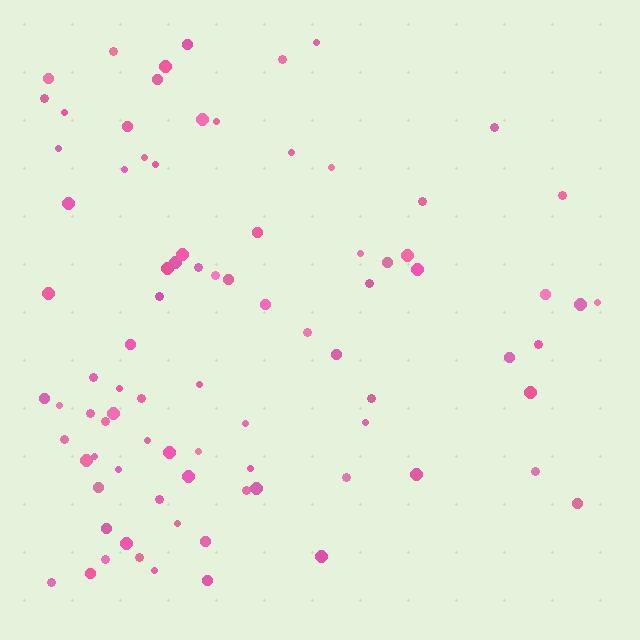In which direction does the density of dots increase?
From right to left, with the left side densest.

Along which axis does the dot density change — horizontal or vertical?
Horizontal.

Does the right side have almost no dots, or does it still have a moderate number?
Still a moderate number, just noticeably fewer than the left.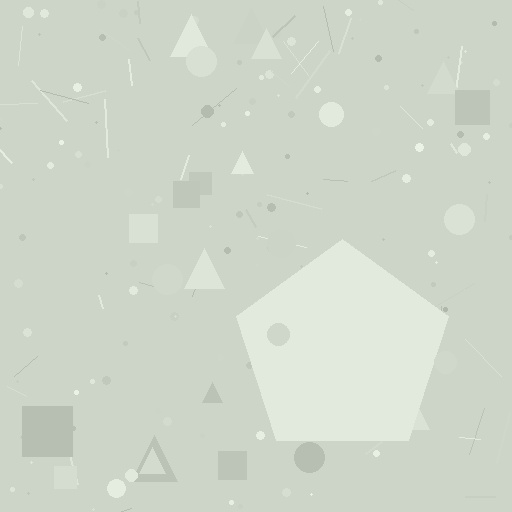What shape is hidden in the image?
A pentagon is hidden in the image.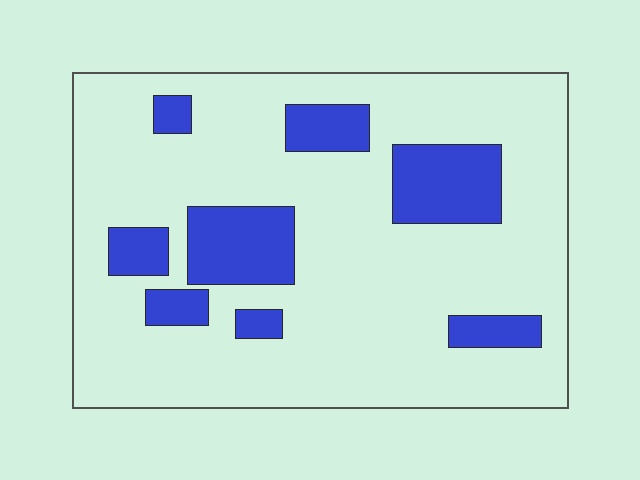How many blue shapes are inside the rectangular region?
8.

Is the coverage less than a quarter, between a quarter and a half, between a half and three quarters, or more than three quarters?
Less than a quarter.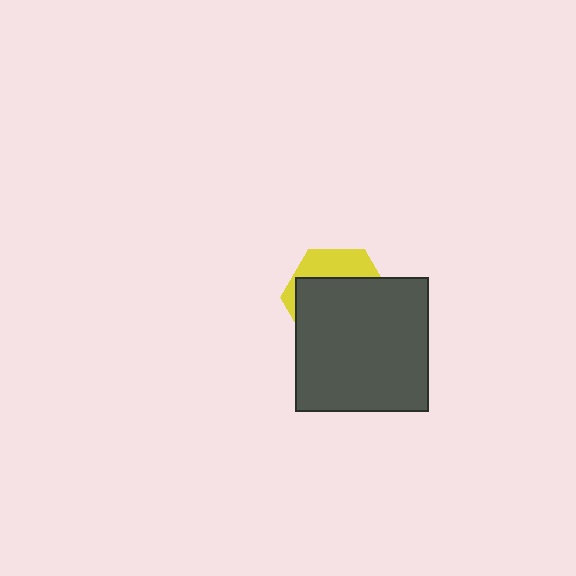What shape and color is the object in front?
The object in front is a dark gray square.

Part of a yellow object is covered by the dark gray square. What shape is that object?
It is a hexagon.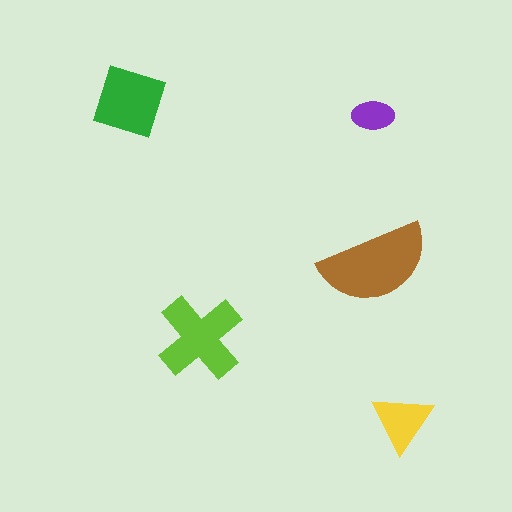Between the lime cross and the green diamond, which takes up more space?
The lime cross.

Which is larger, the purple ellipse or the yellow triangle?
The yellow triangle.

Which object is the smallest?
The purple ellipse.